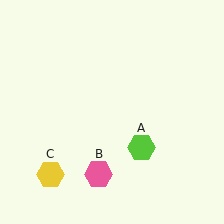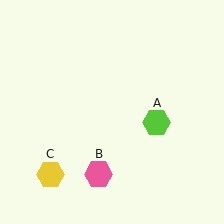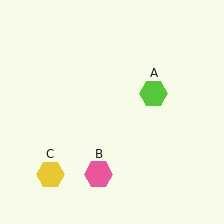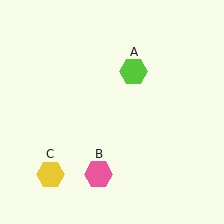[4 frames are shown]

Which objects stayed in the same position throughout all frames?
Pink hexagon (object B) and yellow hexagon (object C) remained stationary.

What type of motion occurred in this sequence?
The lime hexagon (object A) rotated counterclockwise around the center of the scene.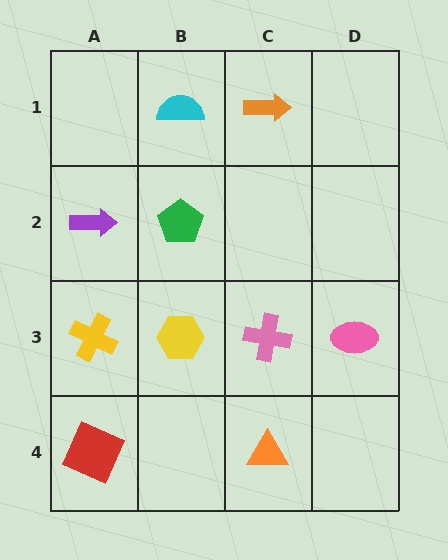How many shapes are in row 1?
2 shapes.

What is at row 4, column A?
A red square.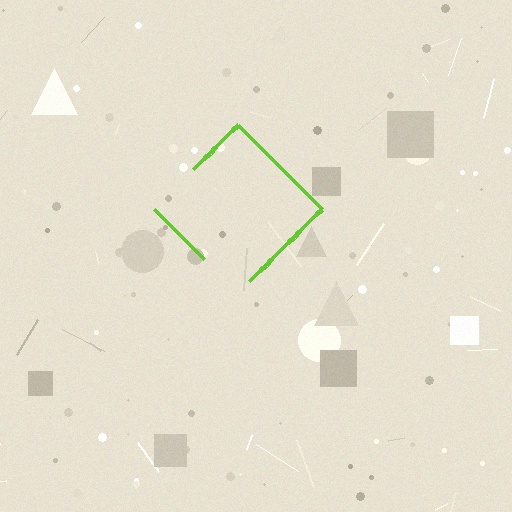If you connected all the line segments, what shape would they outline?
They would outline a diamond.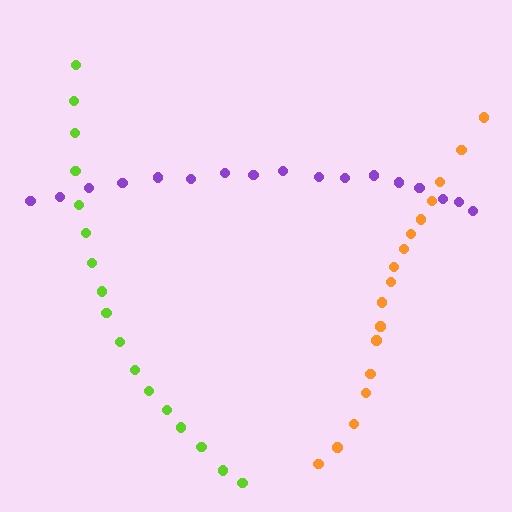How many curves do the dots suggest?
There are 3 distinct paths.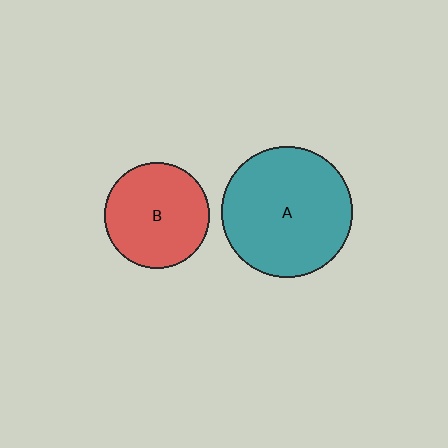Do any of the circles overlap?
No, none of the circles overlap.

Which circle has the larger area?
Circle A (teal).